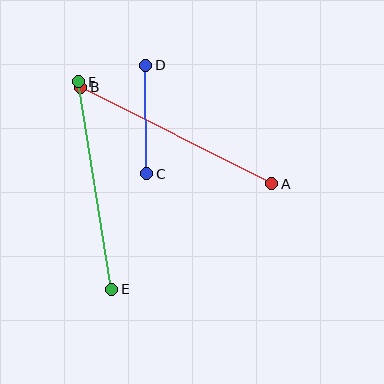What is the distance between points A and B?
The distance is approximately 214 pixels.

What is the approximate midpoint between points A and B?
The midpoint is at approximately (176, 135) pixels.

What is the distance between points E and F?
The distance is approximately 210 pixels.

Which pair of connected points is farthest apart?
Points A and B are farthest apart.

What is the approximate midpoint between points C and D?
The midpoint is at approximately (146, 120) pixels.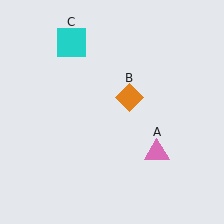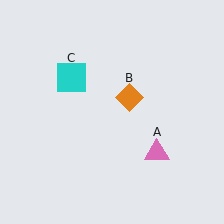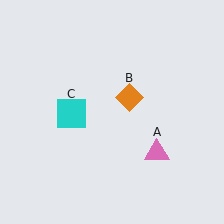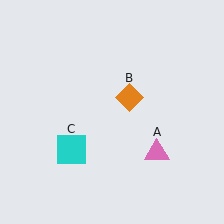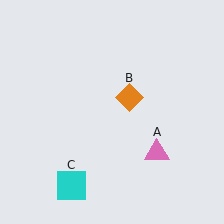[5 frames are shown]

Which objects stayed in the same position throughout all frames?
Pink triangle (object A) and orange diamond (object B) remained stationary.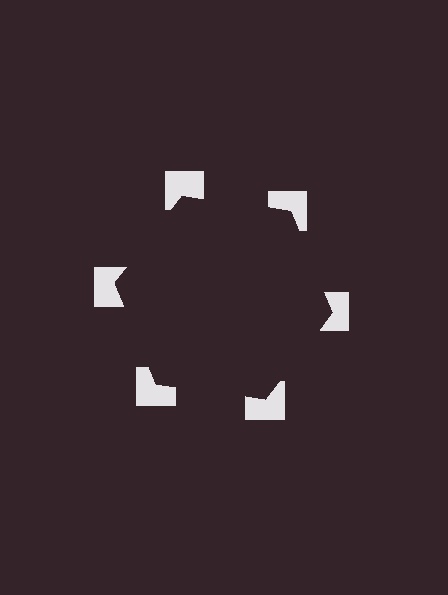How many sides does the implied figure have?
6 sides.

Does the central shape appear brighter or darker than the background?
It typically appears slightly darker than the background, even though no actual brightness change is drawn.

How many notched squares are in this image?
There are 6 — one at each vertex of the illusory hexagon.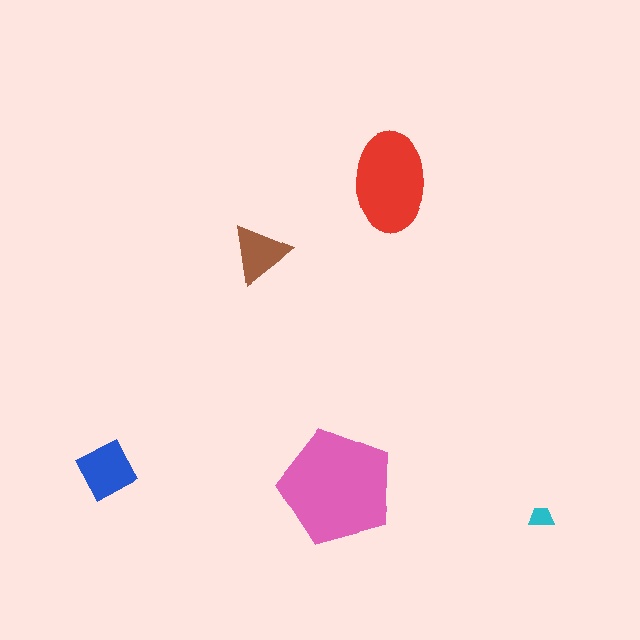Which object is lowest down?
The cyan trapezoid is bottommost.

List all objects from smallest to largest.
The cyan trapezoid, the brown triangle, the blue square, the red ellipse, the pink pentagon.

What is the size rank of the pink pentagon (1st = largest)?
1st.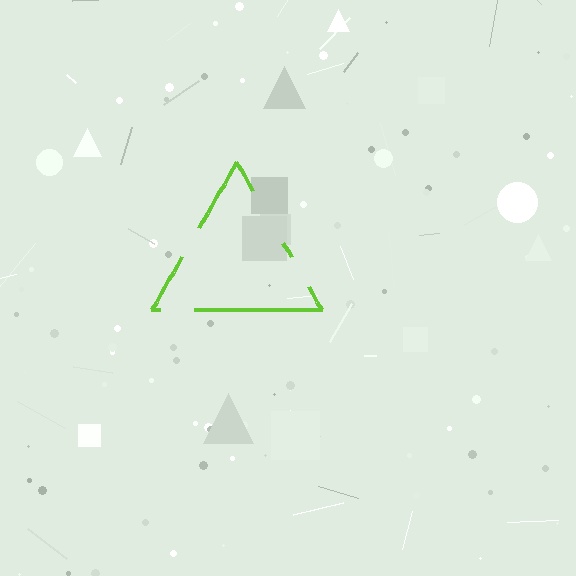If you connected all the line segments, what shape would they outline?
They would outline a triangle.